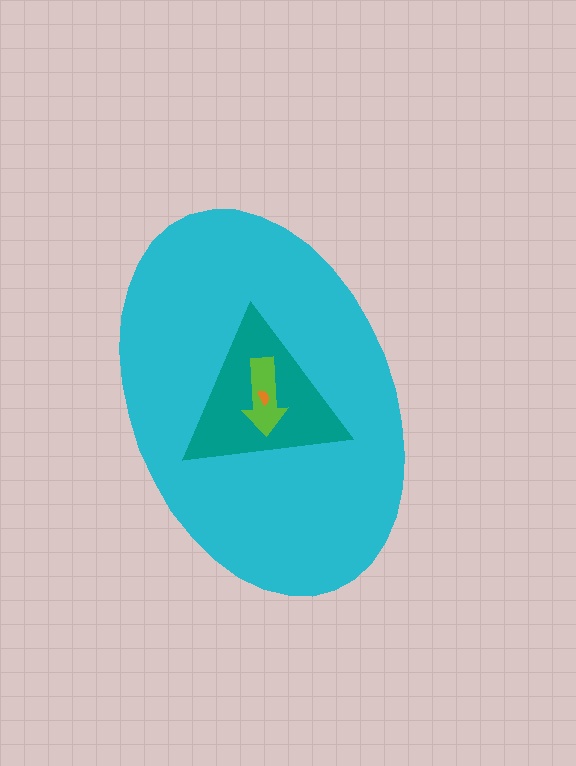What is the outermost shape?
The cyan ellipse.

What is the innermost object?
The orange semicircle.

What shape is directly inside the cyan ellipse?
The teal triangle.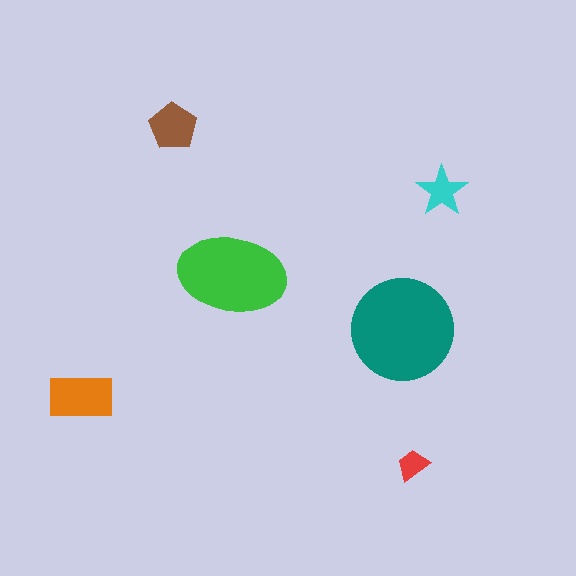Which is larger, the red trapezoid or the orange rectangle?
The orange rectangle.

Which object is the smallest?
The red trapezoid.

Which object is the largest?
The teal circle.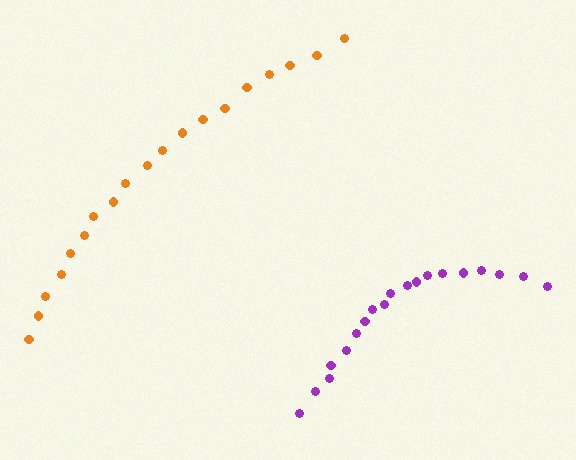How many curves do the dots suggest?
There are 2 distinct paths.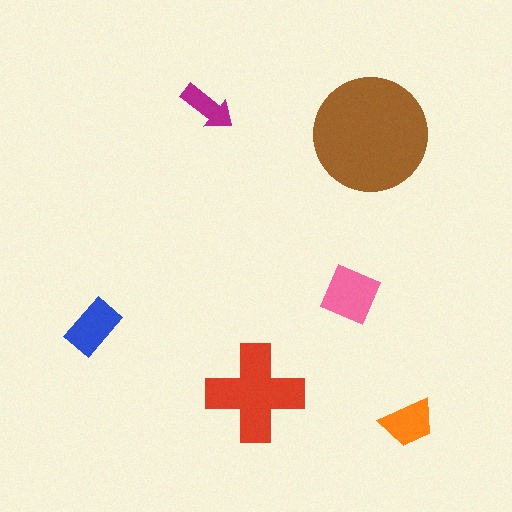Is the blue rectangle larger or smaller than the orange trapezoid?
Larger.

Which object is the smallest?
The magenta arrow.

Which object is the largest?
The brown circle.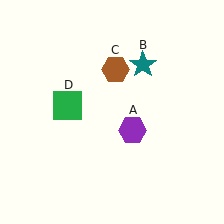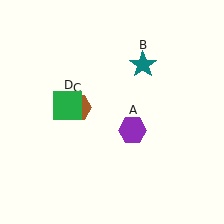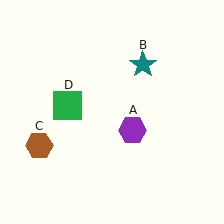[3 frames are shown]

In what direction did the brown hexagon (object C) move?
The brown hexagon (object C) moved down and to the left.